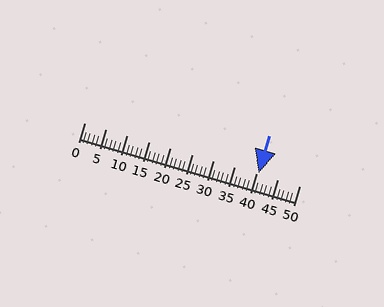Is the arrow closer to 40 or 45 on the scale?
The arrow is closer to 40.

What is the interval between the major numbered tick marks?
The major tick marks are spaced 5 units apart.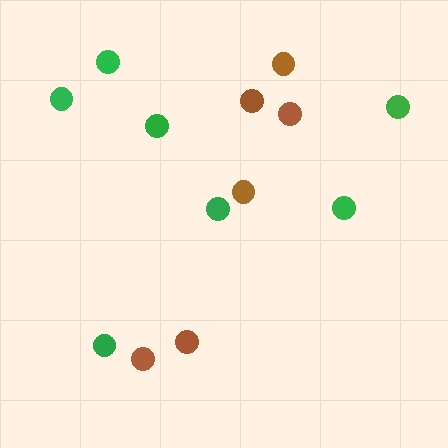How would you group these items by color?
There are 2 groups: one group of green circles (7) and one group of brown circles (6).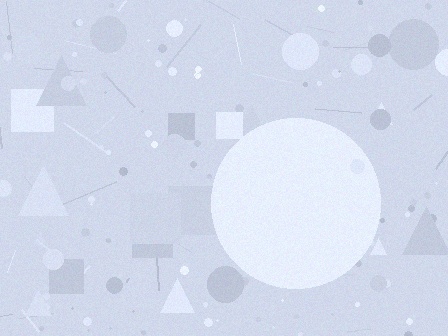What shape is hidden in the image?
A circle is hidden in the image.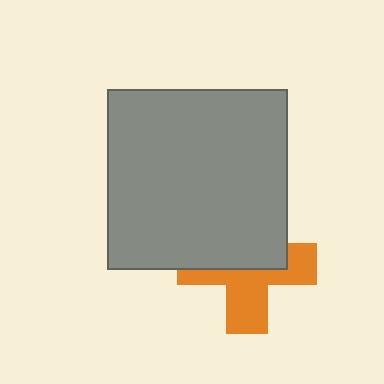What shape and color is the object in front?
The object in front is a gray square.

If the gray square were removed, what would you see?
You would see the complete orange cross.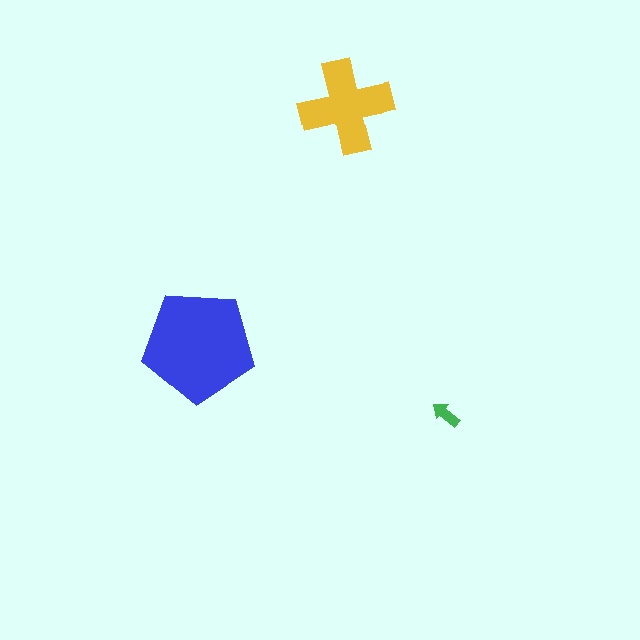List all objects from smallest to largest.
The green arrow, the yellow cross, the blue pentagon.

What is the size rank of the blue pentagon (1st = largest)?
1st.